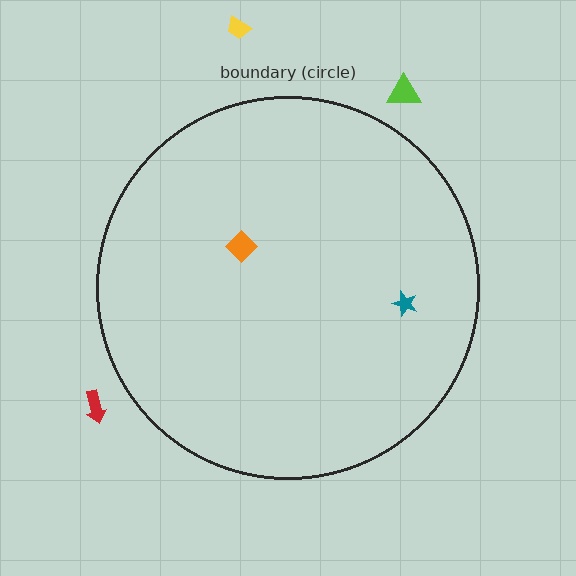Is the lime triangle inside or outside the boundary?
Outside.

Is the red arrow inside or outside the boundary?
Outside.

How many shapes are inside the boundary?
2 inside, 3 outside.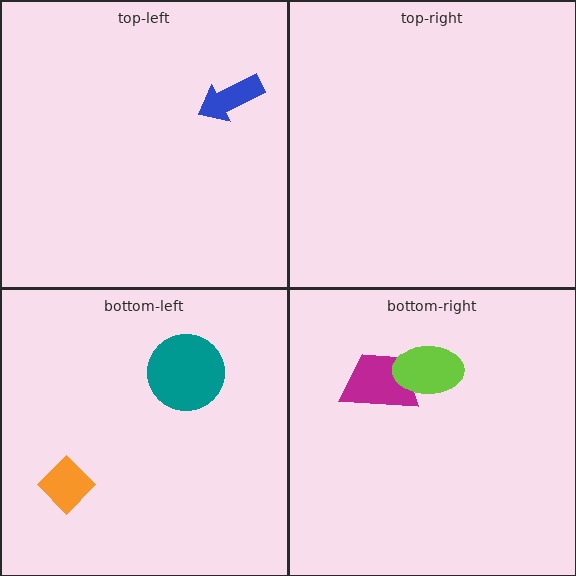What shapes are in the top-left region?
The blue arrow.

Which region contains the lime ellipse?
The bottom-right region.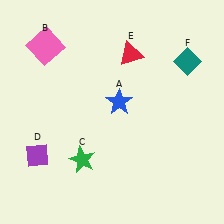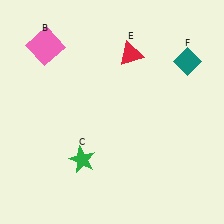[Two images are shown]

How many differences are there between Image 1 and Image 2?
There are 2 differences between the two images.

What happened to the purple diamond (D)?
The purple diamond (D) was removed in Image 2. It was in the bottom-left area of Image 1.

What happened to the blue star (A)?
The blue star (A) was removed in Image 2. It was in the top-right area of Image 1.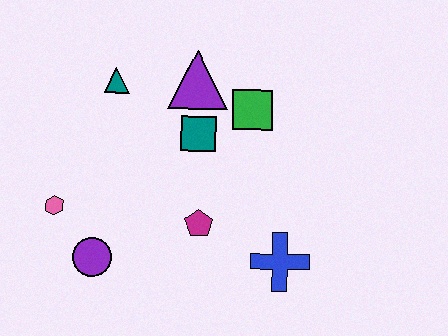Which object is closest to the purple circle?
The pink hexagon is closest to the purple circle.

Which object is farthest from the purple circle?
The green square is farthest from the purple circle.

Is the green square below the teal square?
No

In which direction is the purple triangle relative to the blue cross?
The purple triangle is above the blue cross.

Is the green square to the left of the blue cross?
Yes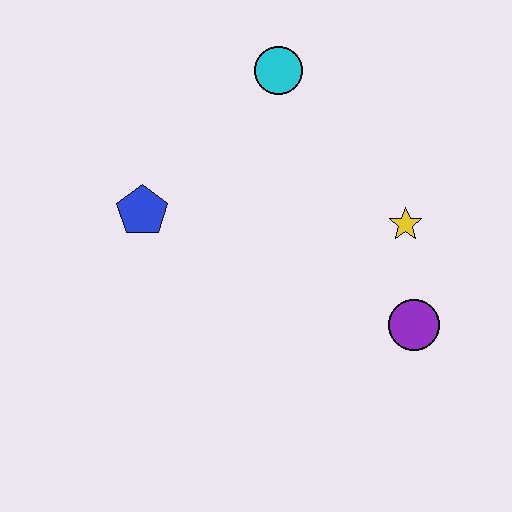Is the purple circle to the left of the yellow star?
No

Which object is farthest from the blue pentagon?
The purple circle is farthest from the blue pentagon.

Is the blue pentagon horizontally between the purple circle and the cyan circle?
No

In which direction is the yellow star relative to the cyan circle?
The yellow star is below the cyan circle.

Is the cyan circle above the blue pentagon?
Yes